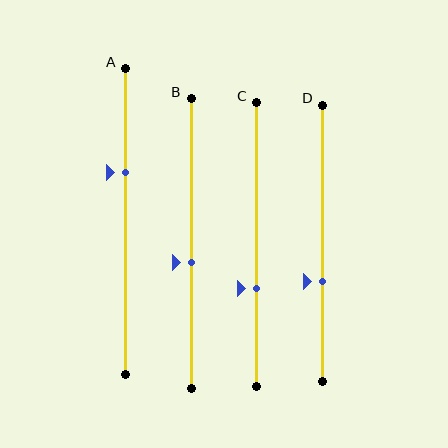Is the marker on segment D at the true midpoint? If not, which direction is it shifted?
No, the marker on segment D is shifted downward by about 14% of the segment length.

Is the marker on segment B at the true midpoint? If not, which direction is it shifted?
No, the marker on segment B is shifted downward by about 6% of the segment length.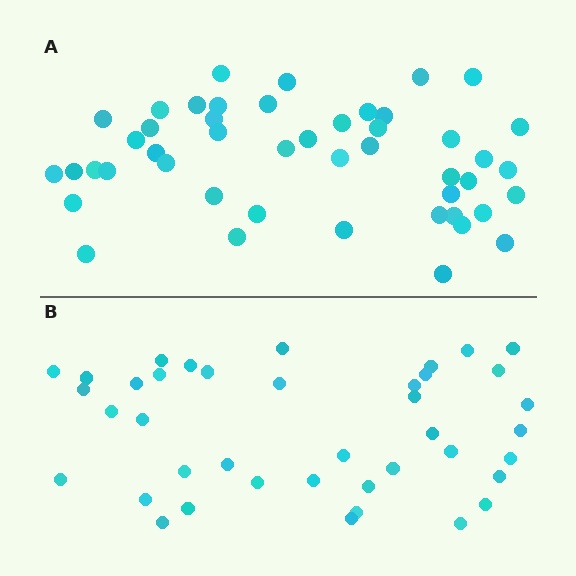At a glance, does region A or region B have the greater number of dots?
Region A (the top region) has more dots.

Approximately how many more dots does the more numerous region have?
Region A has roughly 8 or so more dots than region B.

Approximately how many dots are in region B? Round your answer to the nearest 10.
About 40 dots.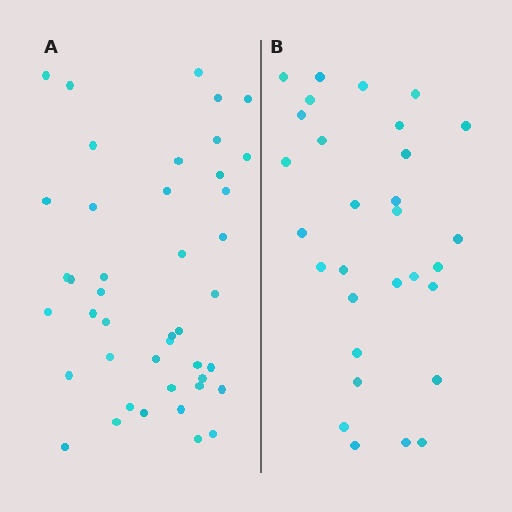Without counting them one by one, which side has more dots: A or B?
Region A (the left region) has more dots.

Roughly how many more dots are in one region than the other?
Region A has approximately 15 more dots than region B.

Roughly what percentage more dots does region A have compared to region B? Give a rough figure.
About 45% more.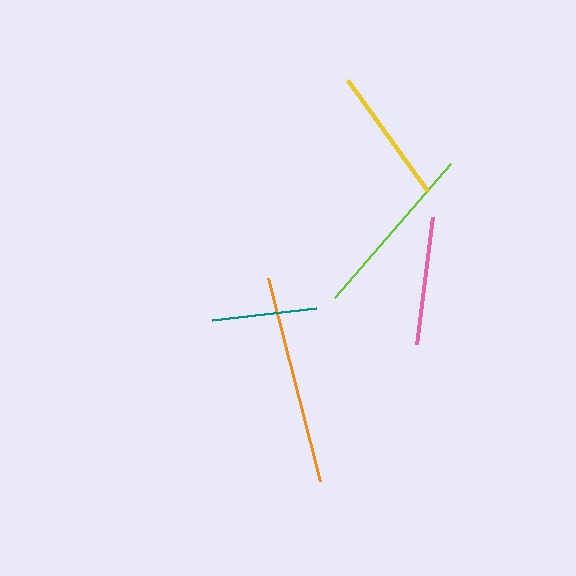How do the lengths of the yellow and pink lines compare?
The yellow and pink lines are approximately the same length.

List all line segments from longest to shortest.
From longest to shortest: orange, lime, yellow, pink, teal.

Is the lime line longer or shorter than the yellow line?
The lime line is longer than the yellow line.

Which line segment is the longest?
The orange line is the longest at approximately 209 pixels.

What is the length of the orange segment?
The orange segment is approximately 209 pixels long.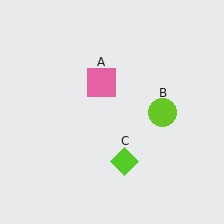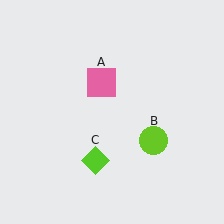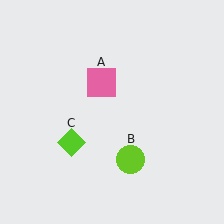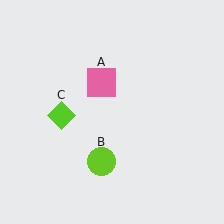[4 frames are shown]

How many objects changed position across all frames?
2 objects changed position: lime circle (object B), lime diamond (object C).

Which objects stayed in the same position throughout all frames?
Pink square (object A) remained stationary.